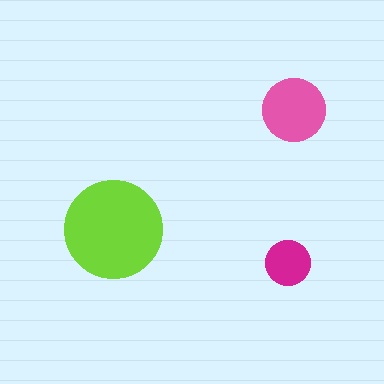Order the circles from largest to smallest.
the lime one, the pink one, the magenta one.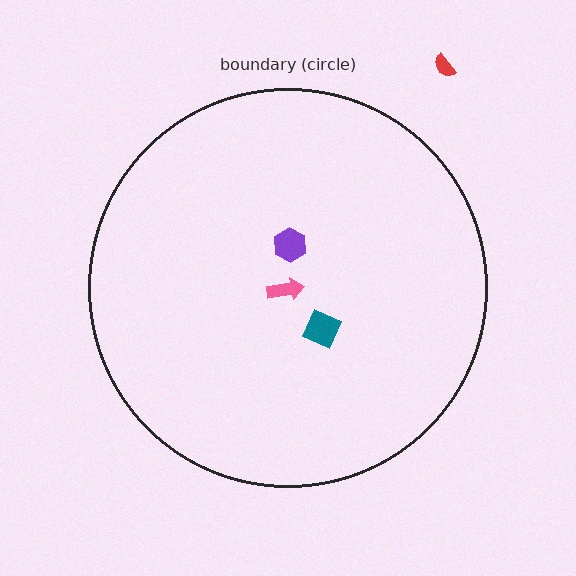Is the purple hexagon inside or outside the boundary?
Inside.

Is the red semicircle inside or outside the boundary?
Outside.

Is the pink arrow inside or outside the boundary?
Inside.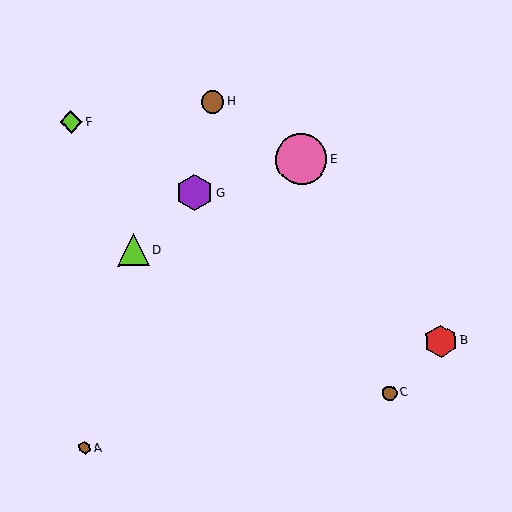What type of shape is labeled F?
Shape F is a lime diamond.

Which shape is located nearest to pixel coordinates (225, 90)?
The brown circle (labeled H) at (213, 102) is nearest to that location.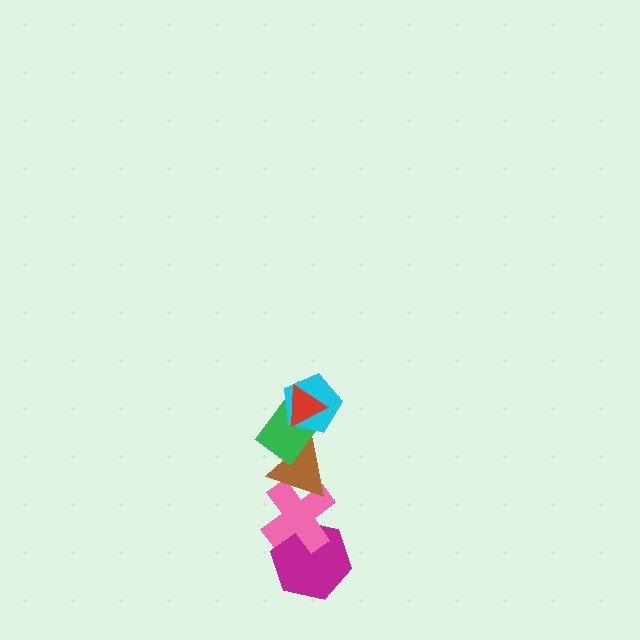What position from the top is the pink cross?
The pink cross is 5th from the top.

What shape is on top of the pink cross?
The brown triangle is on top of the pink cross.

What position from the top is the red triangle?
The red triangle is 1st from the top.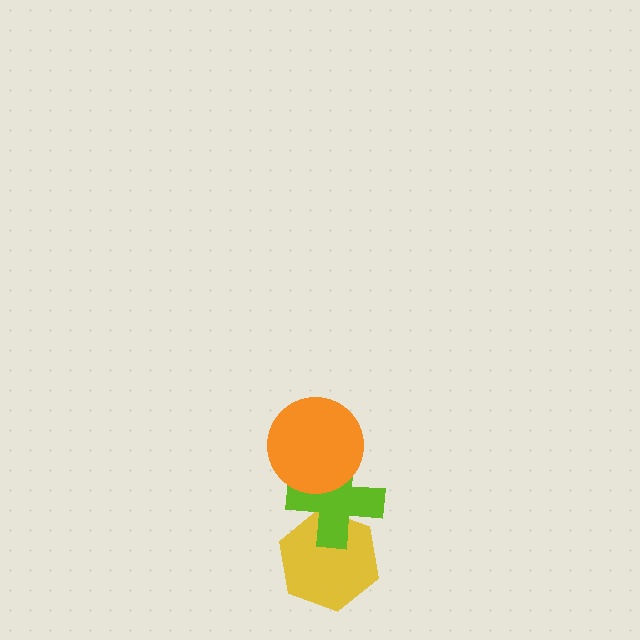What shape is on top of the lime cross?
The orange circle is on top of the lime cross.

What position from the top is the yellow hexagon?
The yellow hexagon is 3rd from the top.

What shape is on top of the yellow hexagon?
The lime cross is on top of the yellow hexagon.